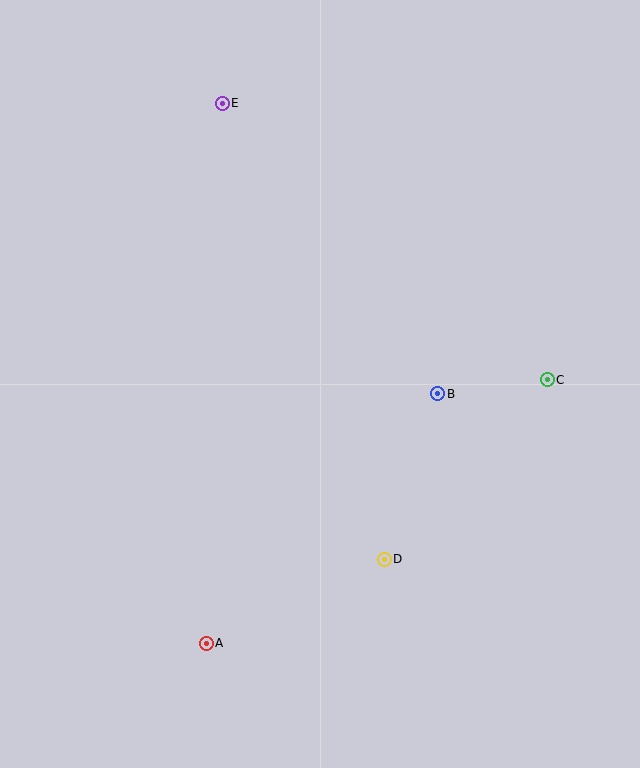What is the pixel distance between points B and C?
The distance between B and C is 110 pixels.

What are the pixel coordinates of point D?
Point D is at (384, 559).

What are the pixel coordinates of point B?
Point B is at (438, 394).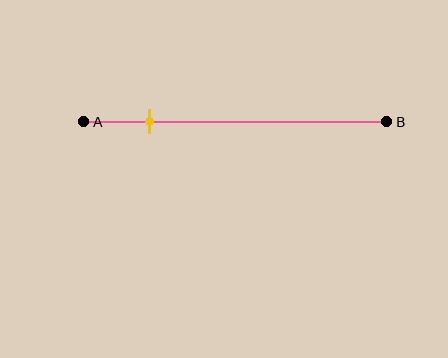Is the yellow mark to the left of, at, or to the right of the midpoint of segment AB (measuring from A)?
The yellow mark is to the left of the midpoint of segment AB.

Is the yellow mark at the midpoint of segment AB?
No, the mark is at about 20% from A, not at the 50% midpoint.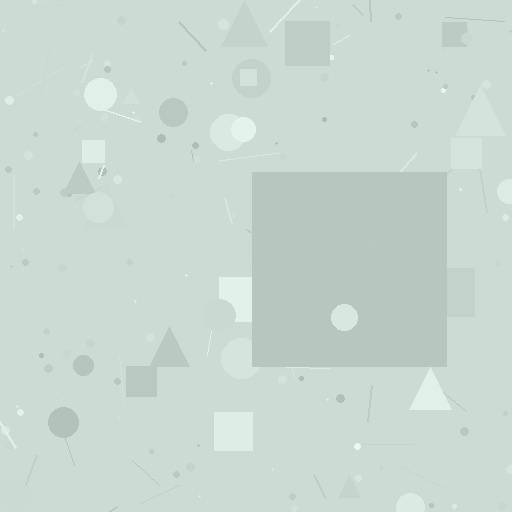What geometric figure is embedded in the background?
A square is embedded in the background.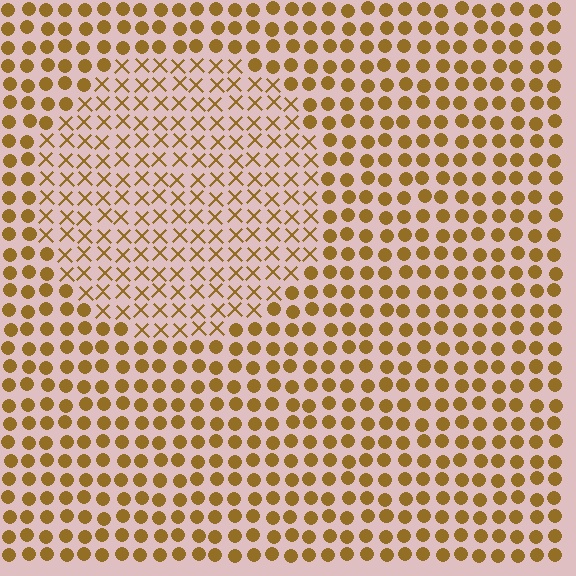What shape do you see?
I see a circle.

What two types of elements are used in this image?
The image uses X marks inside the circle region and circles outside it.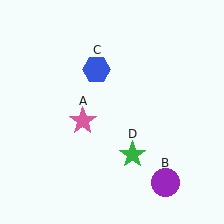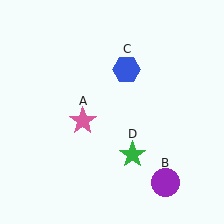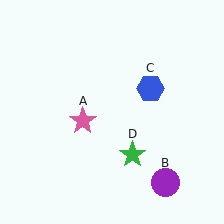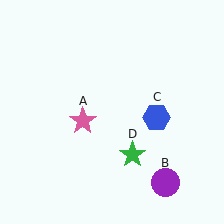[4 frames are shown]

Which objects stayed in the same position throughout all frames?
Pink star (object A) and purple circle (object B) and green star (object D) remained stationary.